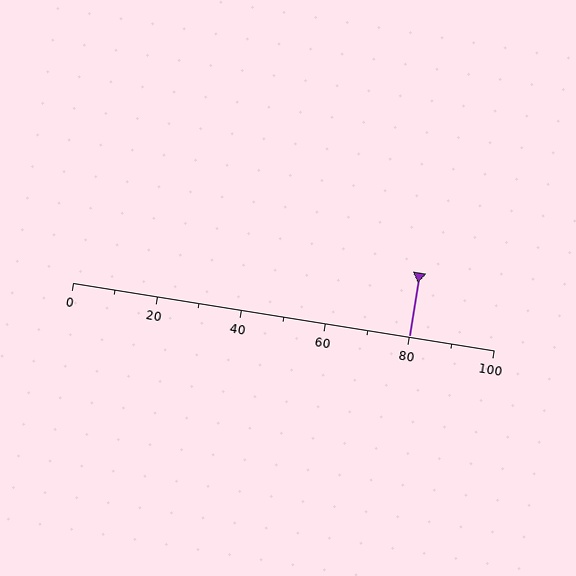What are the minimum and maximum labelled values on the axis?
The axis runs from 0 to 100.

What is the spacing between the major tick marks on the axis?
The major ticks are spaced 20 apart.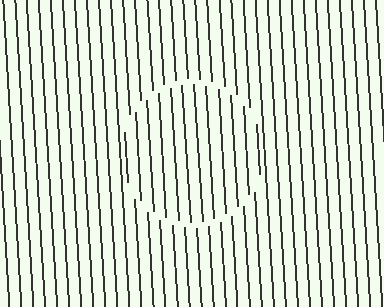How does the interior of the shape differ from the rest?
The interior of the shape contains the same grating, shifted by half a period — the contour is defined by the phase discontinuity where line-ends from the inner and outer gratings abut.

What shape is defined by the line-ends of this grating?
An illusory circle. The interior of the shape contains the same grating, shifted by half a period — the contour is defined by the phase discontinuity where line-ends from the inner and outer gratings abut.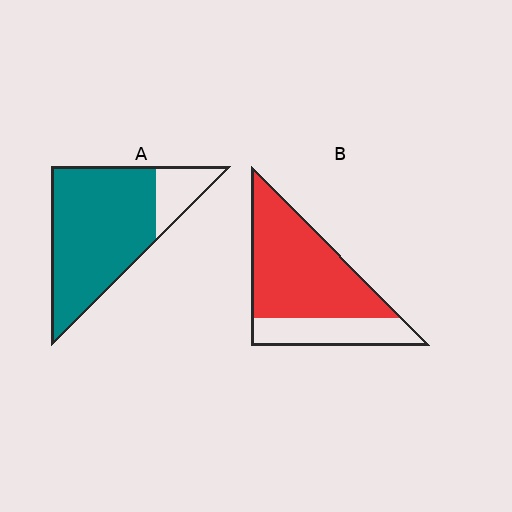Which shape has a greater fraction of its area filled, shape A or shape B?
Shape A.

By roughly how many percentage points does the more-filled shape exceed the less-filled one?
By roughly 10 percentage points (A over B).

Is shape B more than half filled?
Yes.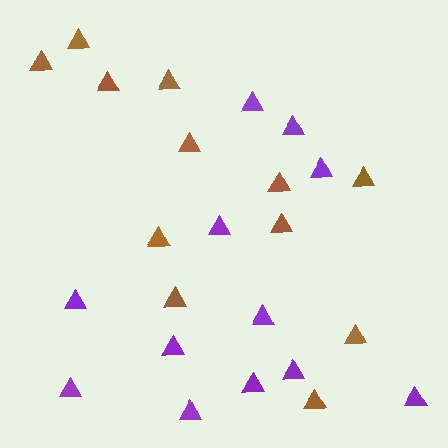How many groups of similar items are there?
There are 2 groups: one group of brown triangles (12) and one group of purple triangles (12).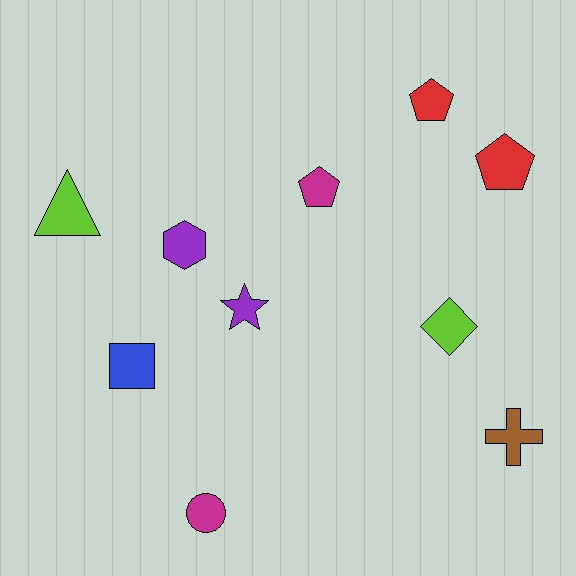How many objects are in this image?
There are 10 objects.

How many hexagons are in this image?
There is 1 hexagon.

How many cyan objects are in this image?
There are no cyan objects.